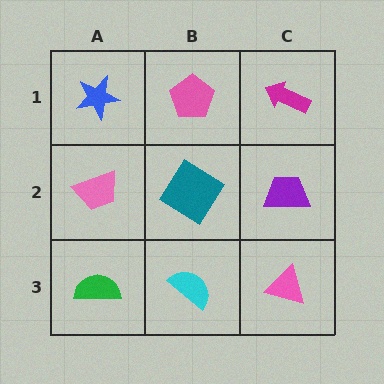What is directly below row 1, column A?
A pink trapezoid.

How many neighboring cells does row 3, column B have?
3.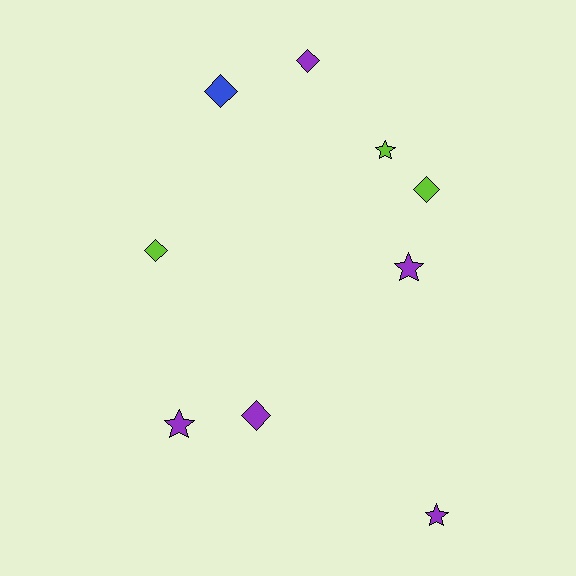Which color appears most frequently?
Purple, with 5 objects.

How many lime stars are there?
There is 1 lime star.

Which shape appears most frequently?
Diamond, with 5 objects.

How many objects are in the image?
There are 9 objects.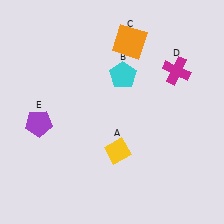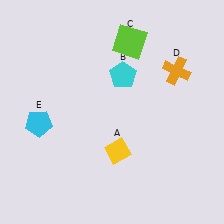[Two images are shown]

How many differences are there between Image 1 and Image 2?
There are 3 differences between the two images.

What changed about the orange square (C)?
In Image 1, C is orange. In Image 2, it changed to lime.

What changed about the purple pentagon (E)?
In Image 1, E is purple. In Image 2, it changed to cyan.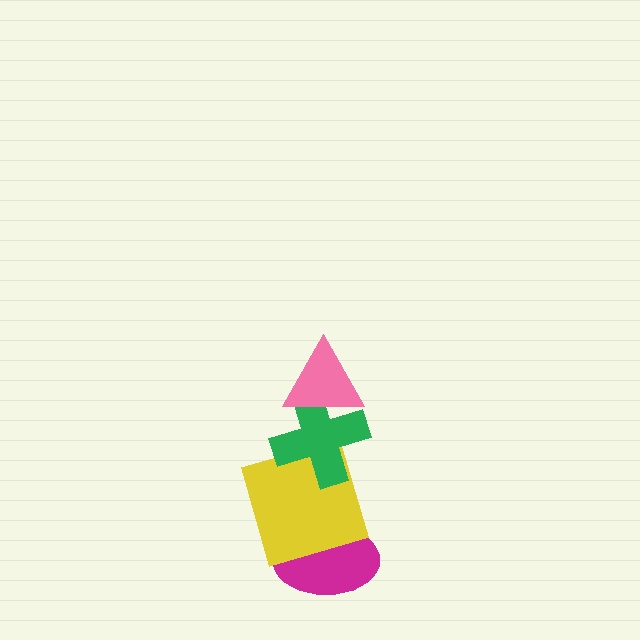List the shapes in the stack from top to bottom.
From top to bottom: the pink triangle, the green cross, the yellow square, the magenta ellipse.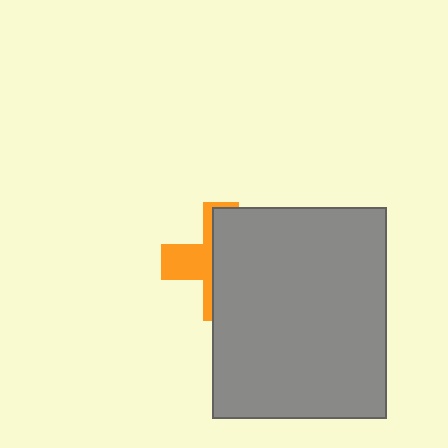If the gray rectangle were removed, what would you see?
You would see the complete orange cross.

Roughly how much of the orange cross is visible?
A small part of it is visible (roughly 36%).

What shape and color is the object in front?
The object in front is a gray rectangle.